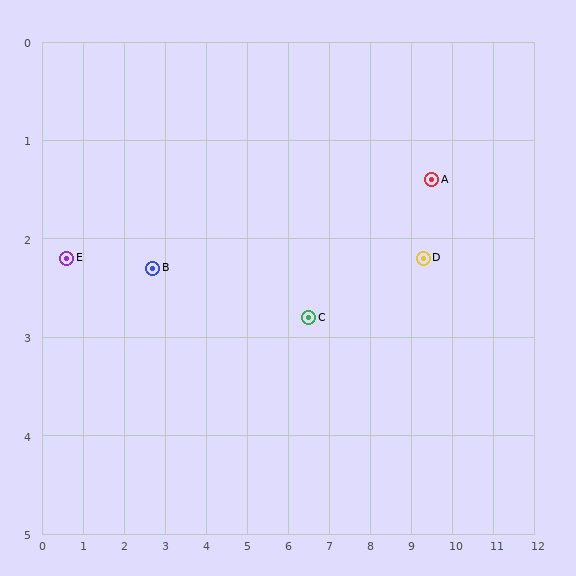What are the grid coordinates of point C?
Point C is at approximately (6.5, 2.8).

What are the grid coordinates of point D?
Point D is at approximately (9.3, 2.2).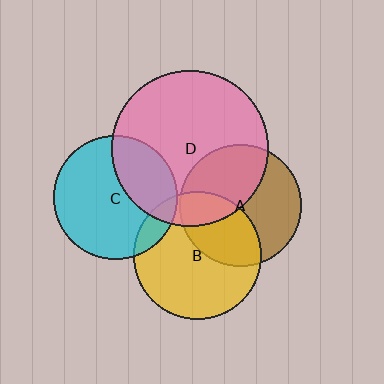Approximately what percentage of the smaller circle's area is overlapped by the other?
Approximately 45%.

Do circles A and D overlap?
Yes.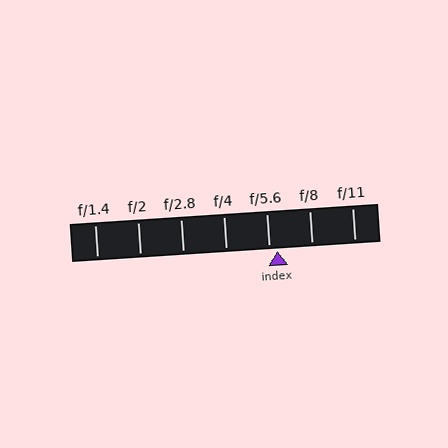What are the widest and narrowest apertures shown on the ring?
The widest aperture shown is f/1.4 and the narrowest is f/11.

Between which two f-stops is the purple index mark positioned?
The index mark is between f/5.6 and f/8.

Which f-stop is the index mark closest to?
The index mark is closest to f/5.6.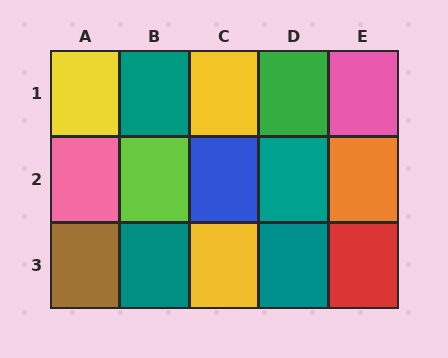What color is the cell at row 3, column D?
Teal.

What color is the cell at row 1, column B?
Teal.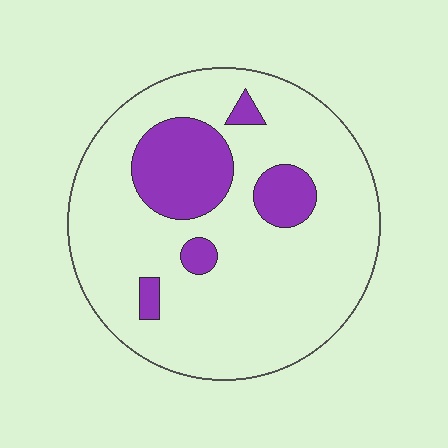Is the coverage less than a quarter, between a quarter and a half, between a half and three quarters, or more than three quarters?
Less than a quarter.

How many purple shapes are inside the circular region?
5.